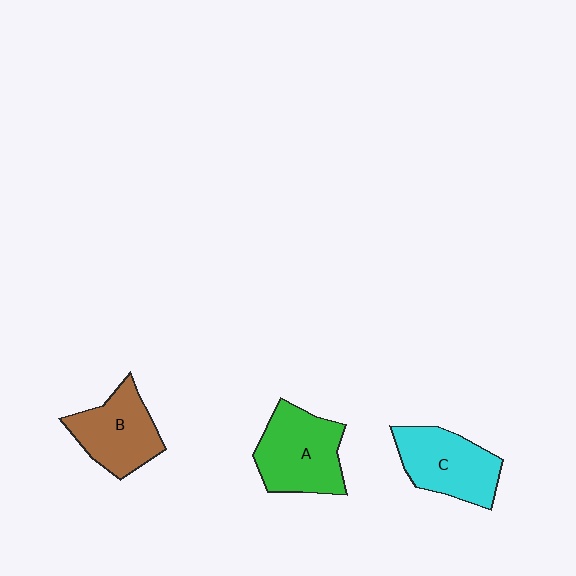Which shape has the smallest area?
Shape B (brown).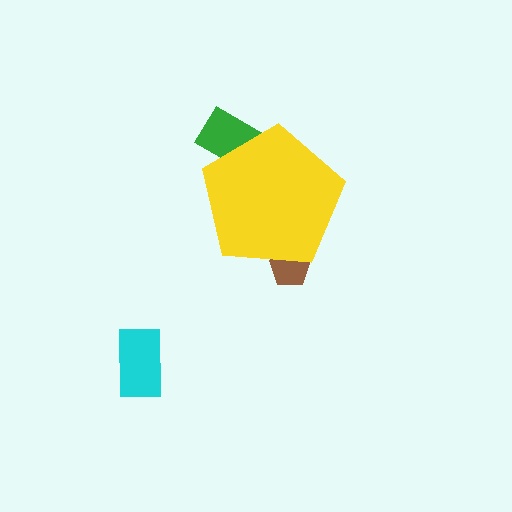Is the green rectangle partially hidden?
Yes, the green rectangle is partially hidden behind the yellow pentagon.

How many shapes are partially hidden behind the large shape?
2 shapes are partially hidden.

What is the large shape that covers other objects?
A yellow pentagon.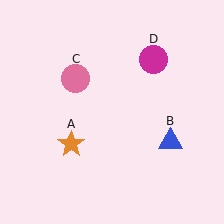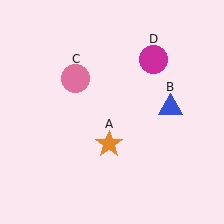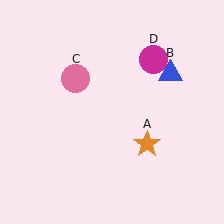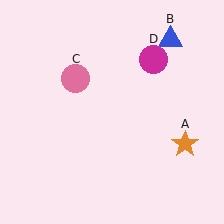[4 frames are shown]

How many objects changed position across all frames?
2 objects changed position: orange star (object A), blue triangle (object B).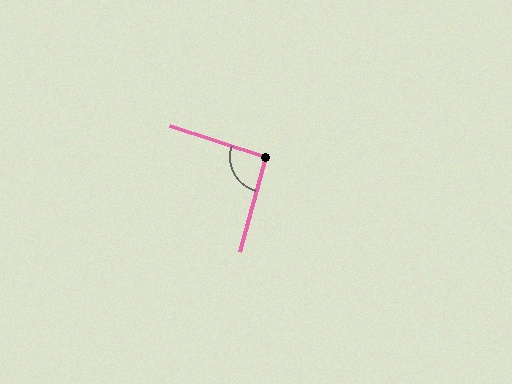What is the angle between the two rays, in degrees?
Approximately 93 degrees.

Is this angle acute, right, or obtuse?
It is approximately a right angle.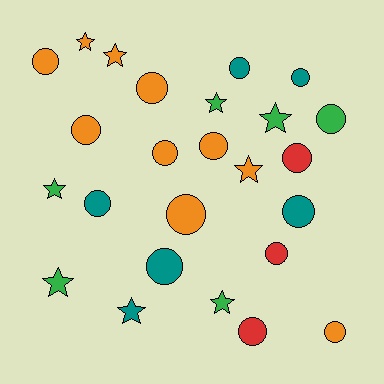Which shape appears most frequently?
Circle, with 16 objects.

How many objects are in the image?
There are 25 objects.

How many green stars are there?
There are 5 green stars.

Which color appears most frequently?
Orange, with 10 objects.